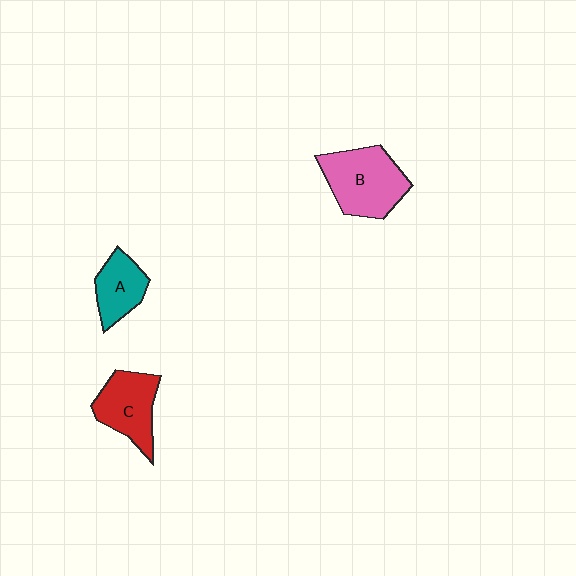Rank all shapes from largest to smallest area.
From largest to smallest: B (pink), C (red), A (teal).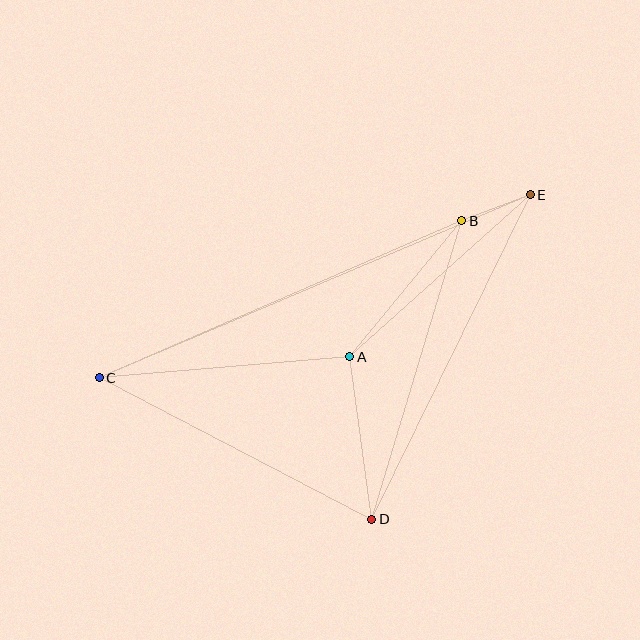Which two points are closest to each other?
Points B and E are closest to each other.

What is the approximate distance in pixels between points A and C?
The distance between A and C is approximately 252 pixels.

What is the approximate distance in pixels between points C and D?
The distance between C and D is approximately 307 pixels.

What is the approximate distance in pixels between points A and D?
The distance between A and D is approximately 164 pixels.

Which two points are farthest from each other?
Points C and E are farthest from each other.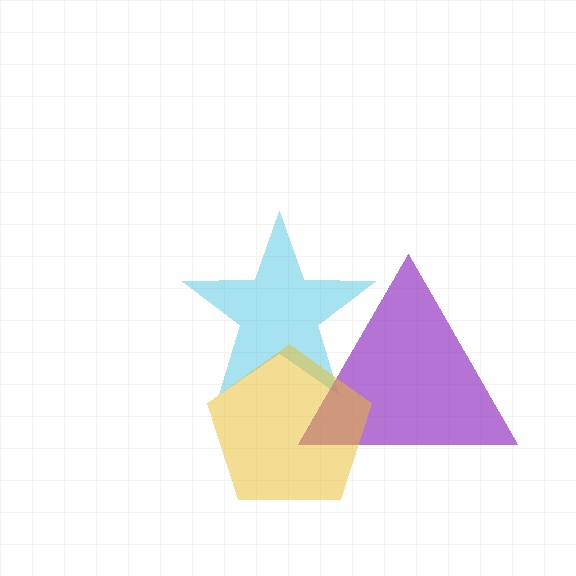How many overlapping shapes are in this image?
There are 3 overlapping shapes in the image.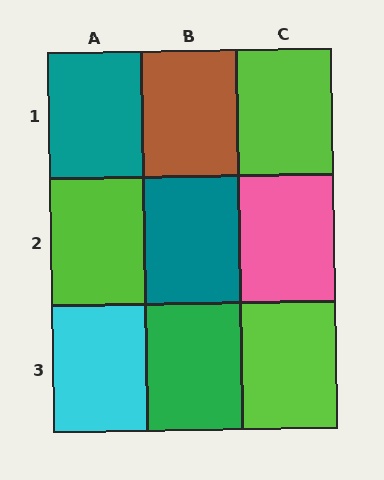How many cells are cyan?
1 cell is cyan.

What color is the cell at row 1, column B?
Brown.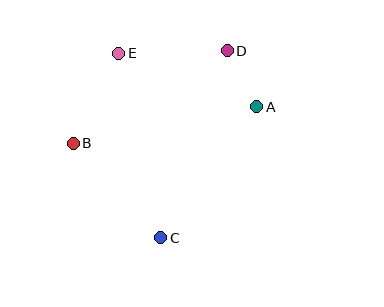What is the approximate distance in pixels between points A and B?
The distance between A and B is approximately 187 pixels.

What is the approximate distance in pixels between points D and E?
The distance between D and E is approximately 109 pixels.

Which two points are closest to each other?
Points A and D are closest to each other.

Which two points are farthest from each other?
Points C and D are farthest from each other.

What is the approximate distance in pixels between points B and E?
The distance between B and E is approximately 101 pixels.